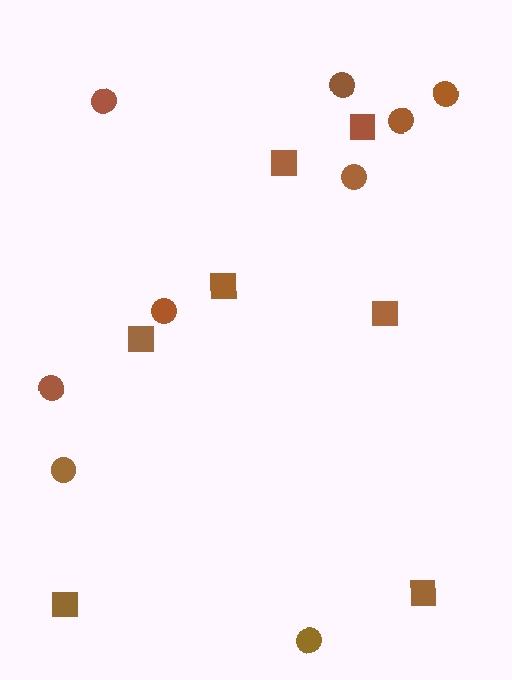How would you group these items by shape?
There are 2 groups: one group of squares (7) and one group of circles (9).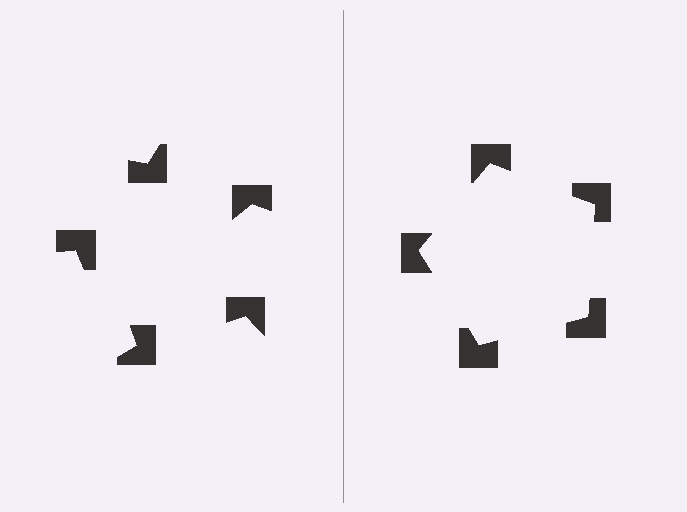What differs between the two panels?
The notched squares are positioned identically on both sides; only the wedge orientations differ. On the right they align to a pentagon; on the left they are misaligned.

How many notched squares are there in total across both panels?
10 — 5 on each side.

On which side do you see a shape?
An illusory pentagon appears on the right side. On the left side the wedge cuts are rotated, so no coherent shape forms.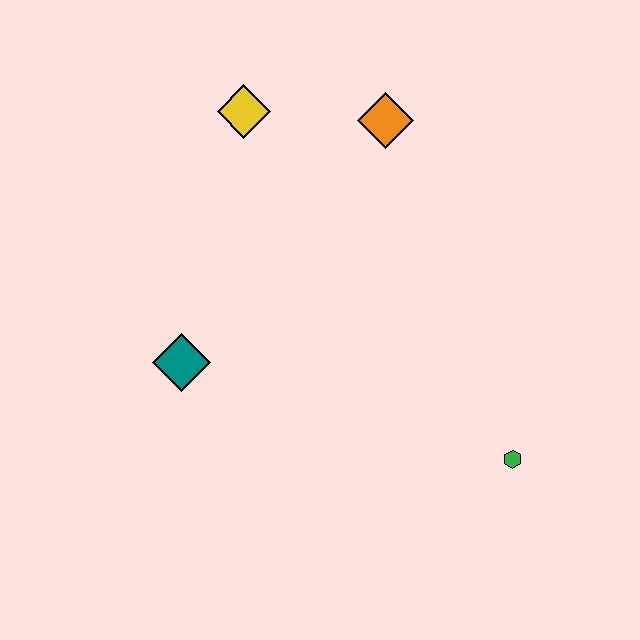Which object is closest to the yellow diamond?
The orange diamond is closest to the yellow diamond.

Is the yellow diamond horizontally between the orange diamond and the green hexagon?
No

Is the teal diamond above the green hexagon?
Yes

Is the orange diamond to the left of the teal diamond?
No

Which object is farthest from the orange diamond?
The green hexagon is farthest from the orange diamond.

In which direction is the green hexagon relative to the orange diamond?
The green hexagon is below the orange diamond.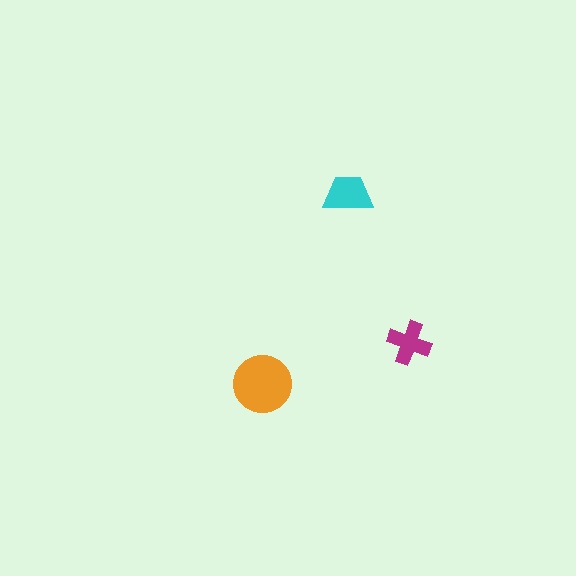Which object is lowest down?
The orange circle is bottommost.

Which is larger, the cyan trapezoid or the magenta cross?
The cyan trapezoid.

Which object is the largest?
The orange circle.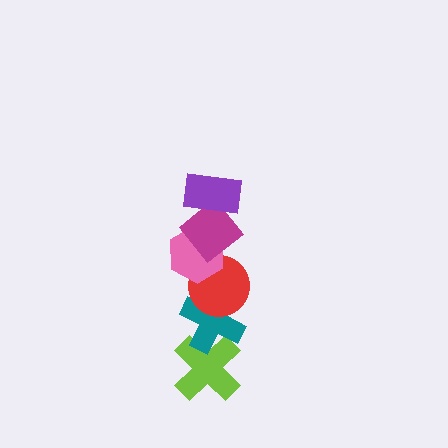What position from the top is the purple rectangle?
The purple rectangle is 1st from the top.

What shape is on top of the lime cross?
The teal cross is on top of the lime cross.